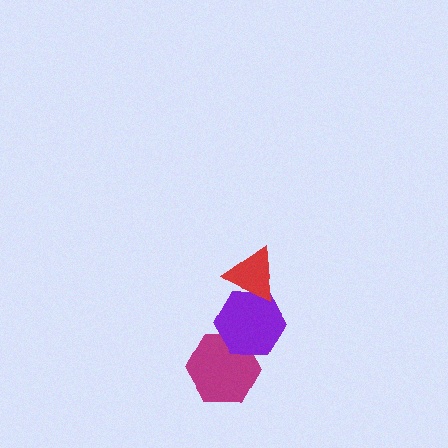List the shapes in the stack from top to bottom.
From top to bottom: the red triangle, the purple hexagon, the magenta hexagon.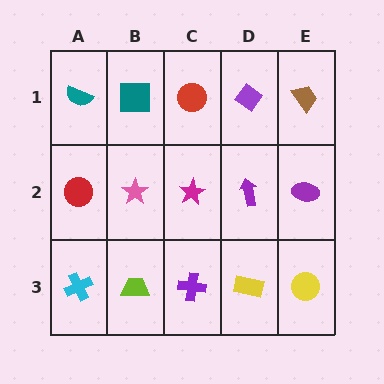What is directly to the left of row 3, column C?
A lime trapezoid.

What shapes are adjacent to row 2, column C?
A red circle (row 1, column C), a purple cross (row 3, column C), a pink star (row 2, column B), a purple arrow (row 2, column D).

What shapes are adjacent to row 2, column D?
A purple diamond (row 1, column D), a yellow rectangle (row 3, column D), a magenta star (row 2, column C), a purple ellipse (row 2, column E).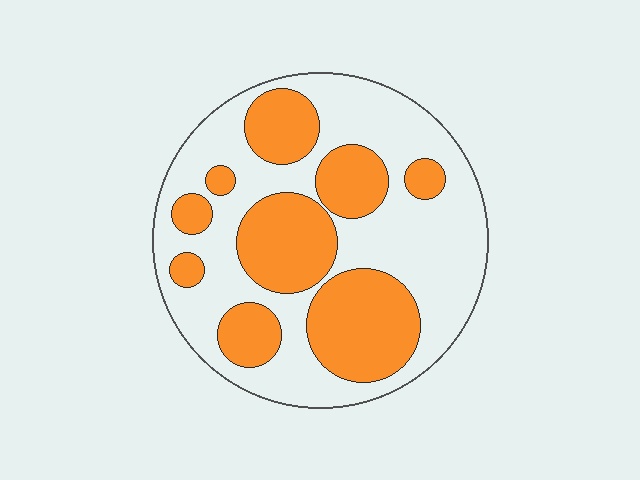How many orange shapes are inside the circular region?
9.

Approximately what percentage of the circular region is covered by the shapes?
Approximately 40%.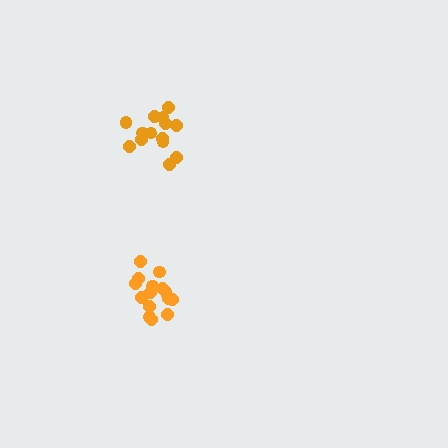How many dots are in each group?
Group 1: 15 dots, Group 2: 14 dots (29 total).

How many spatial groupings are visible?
There are 2 spatial groupings.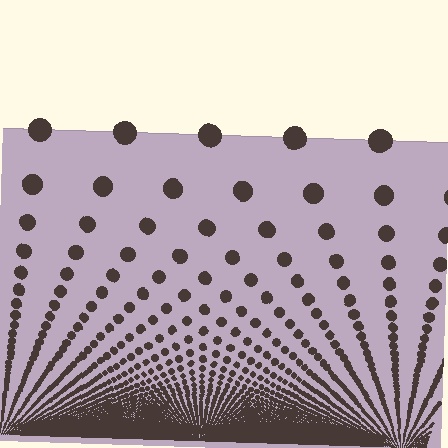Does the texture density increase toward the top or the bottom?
Density increases toward the bottom.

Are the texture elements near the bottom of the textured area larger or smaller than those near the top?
Smaller. The gradient is inverted — elements near the bottom are smaller and denser.